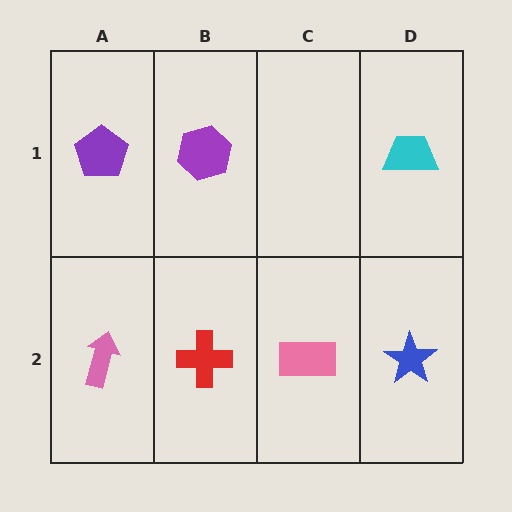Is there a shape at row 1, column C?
No, that cell is empty.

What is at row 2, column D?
A blue star.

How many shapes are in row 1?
3 shapes.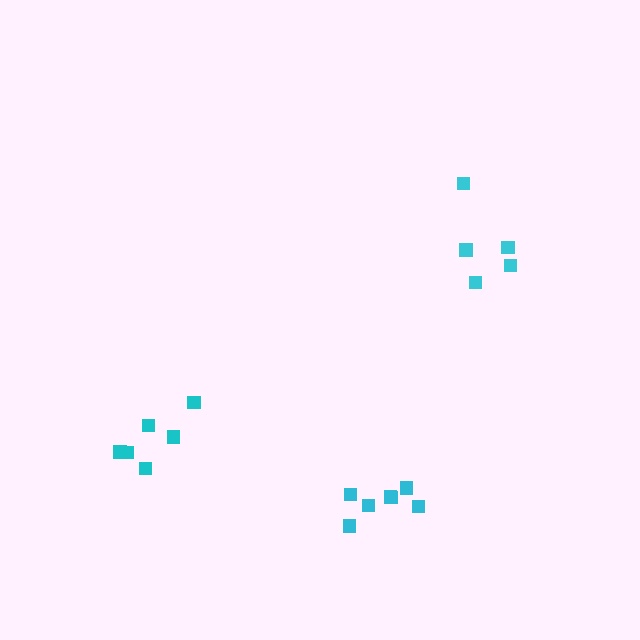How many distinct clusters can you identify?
There are 3 distinct clusters.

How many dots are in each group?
Group 1: 5 dots, Group 2: 6 dots, Group 3: 7 dots (18 total).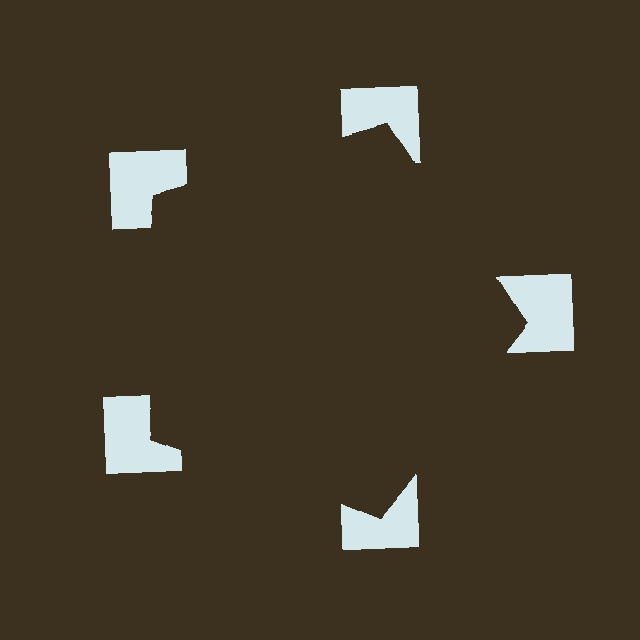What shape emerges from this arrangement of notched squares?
An illusory pentagon — its edges are inferred from the aligned wedge cuts in the notched squares, not physically drawn.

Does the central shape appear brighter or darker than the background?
It typically appears slightly darker than the background, even though no actual brightness change is drawn.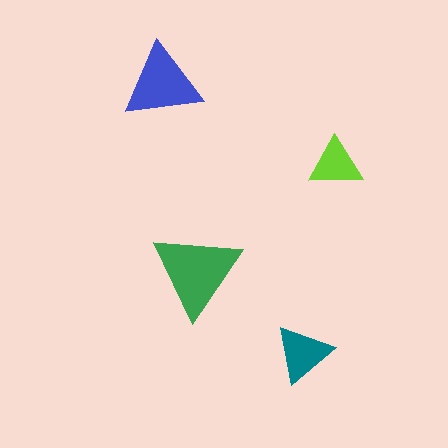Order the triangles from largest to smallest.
the green one, the blue one, the teal one, the lime one.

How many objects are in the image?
There are 4 objects in the image.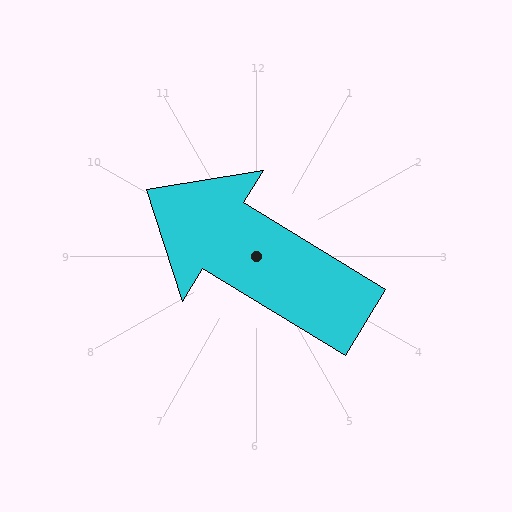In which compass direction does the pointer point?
Northwest.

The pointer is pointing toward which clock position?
Roughly 10 o'clock.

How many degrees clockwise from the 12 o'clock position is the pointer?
Approximately 301 degrees.